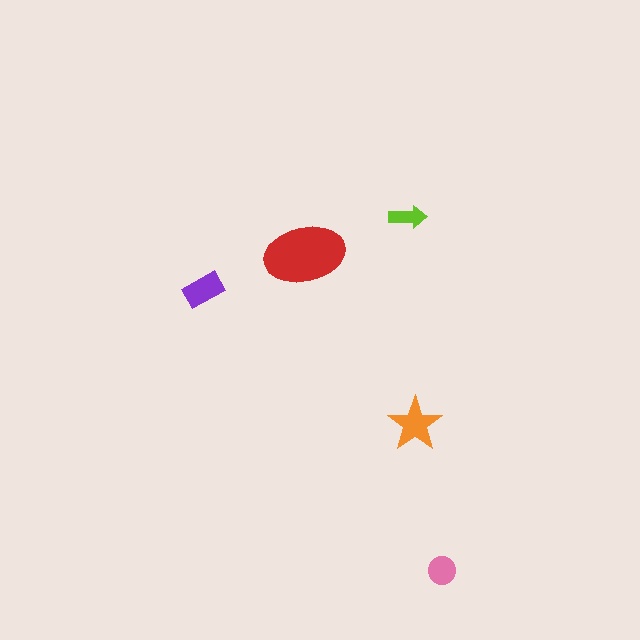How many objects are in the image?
There are 5 objects in the image.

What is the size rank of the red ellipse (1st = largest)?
1st.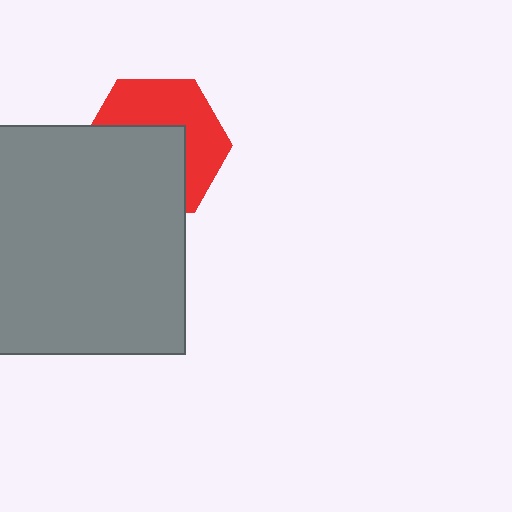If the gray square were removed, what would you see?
You would see the complete red hexagon.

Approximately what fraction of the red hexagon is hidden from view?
Roughly 51% of the red hexagon is hidden behind the gray square.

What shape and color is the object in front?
The object in front is a gray square.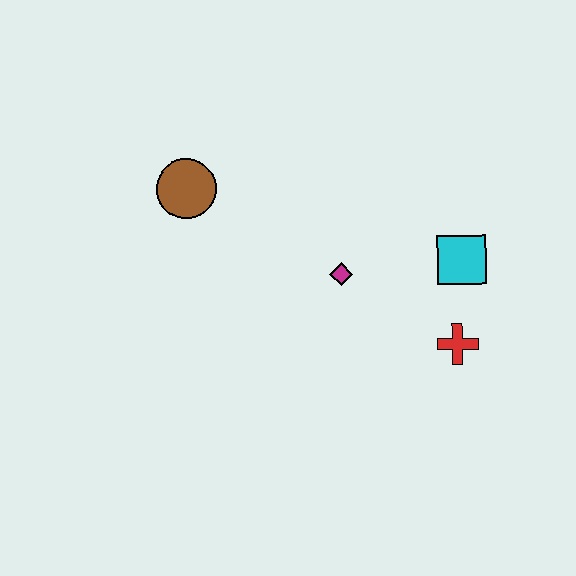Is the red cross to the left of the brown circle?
No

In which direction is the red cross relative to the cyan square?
The red cross is below the cyan square.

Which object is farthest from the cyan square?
The brown circle is farthest from the cyan square.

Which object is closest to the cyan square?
The red cross is closest to the cyan square.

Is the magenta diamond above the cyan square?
No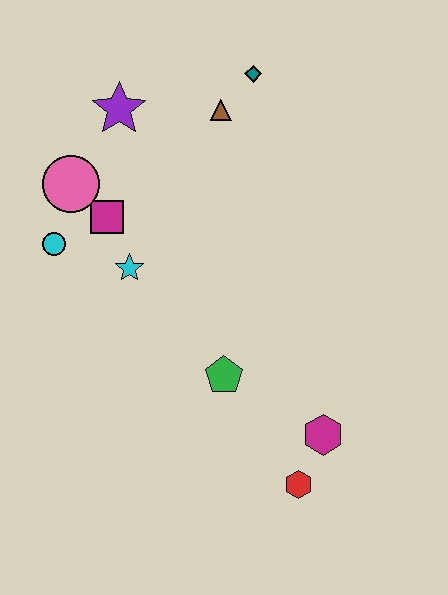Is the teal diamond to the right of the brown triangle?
Yes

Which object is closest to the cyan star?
The magenta square is closest to the cyan star.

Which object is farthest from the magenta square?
The red hexagon is farthest from the magenta square.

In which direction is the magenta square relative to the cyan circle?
The magenta square is to the right of the cyan circle.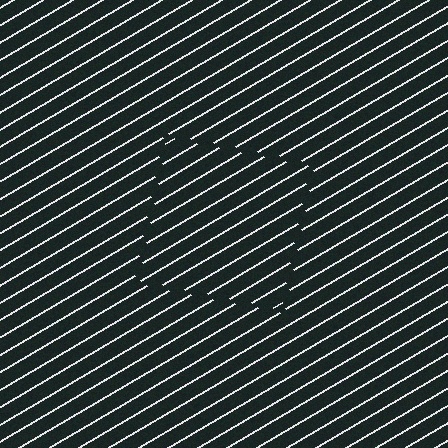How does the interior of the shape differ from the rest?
The interior of the shape contains the same grating, shifted by half a period — the contour is defined by the phase discontinuity where line-ends from the inner and outer gratings abut.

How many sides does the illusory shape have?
4 sides — the line-ends trace a square.